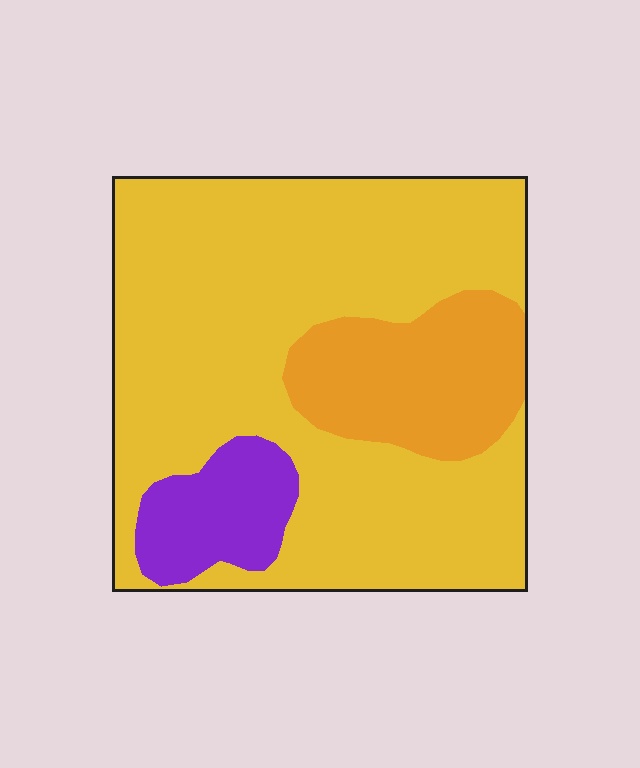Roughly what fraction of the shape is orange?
Orange takes up less than a quarter of the shape.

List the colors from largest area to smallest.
From largest to smallest: yellow, orange, purple.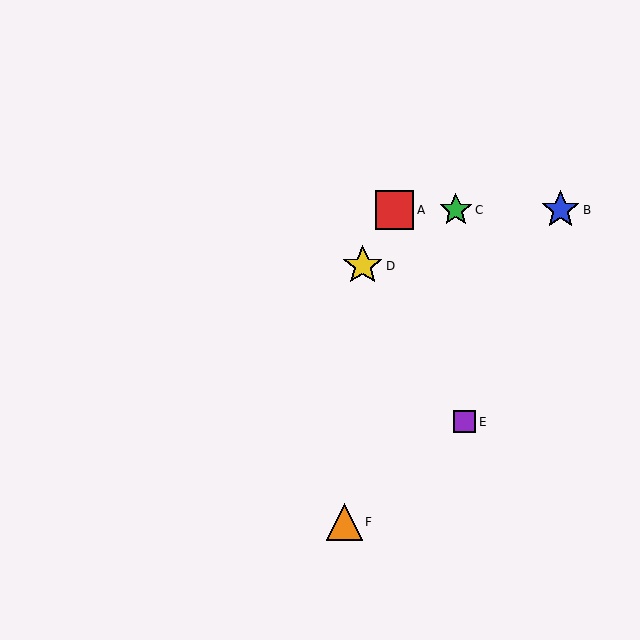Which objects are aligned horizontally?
Objects A, B, C are aligned horizontally.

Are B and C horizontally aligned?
Yes, both are at y≈210.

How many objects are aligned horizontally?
3 objects (A, B, C) are aligned horizontally.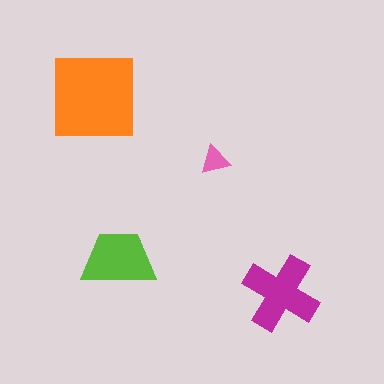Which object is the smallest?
The pink triangle.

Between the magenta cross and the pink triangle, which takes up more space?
The magenta cross.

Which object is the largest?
The orange square.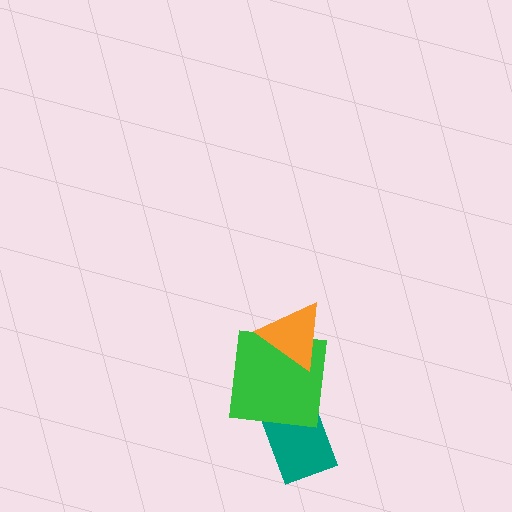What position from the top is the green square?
The green square is 2nd from the top.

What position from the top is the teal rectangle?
The teal rectangle is 3rd from the top.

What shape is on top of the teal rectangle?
The green square is on top of the teal rectangle.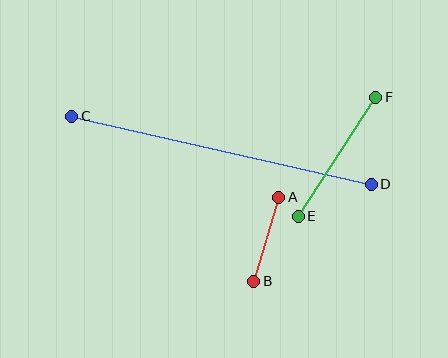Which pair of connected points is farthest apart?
Points C and D are farthest apart.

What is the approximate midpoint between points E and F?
The midpoint is at approximately (337, 157) pixels.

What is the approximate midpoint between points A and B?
The midpoint is at approximately (266, 239) pixels.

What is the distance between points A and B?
The distance is approximately 88 pixels.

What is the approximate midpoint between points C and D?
The midpoint is at approximately (222, 150) pixels.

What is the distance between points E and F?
The distance is approximately 142 pixels.